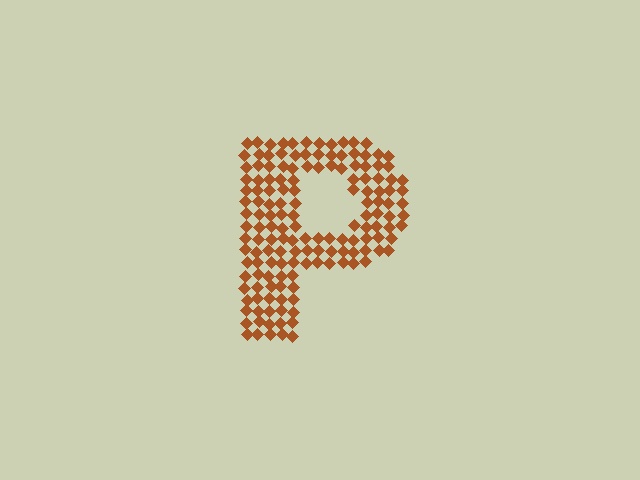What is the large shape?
The large shape is the letter P.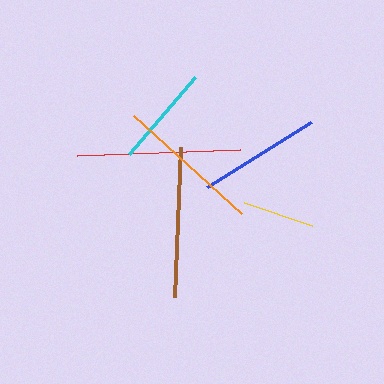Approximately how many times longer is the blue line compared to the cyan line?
The blue line is approximately 1.2 times the length of the cyan line.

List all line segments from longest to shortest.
From longest to shortest: red, brown, orange, blue, cyan, yellow.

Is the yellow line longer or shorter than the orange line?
The orange line is longer than the yellow line.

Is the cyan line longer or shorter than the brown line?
The brown line is longer than the cyan line.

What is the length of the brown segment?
The brown segment is approximately 150 pixels long.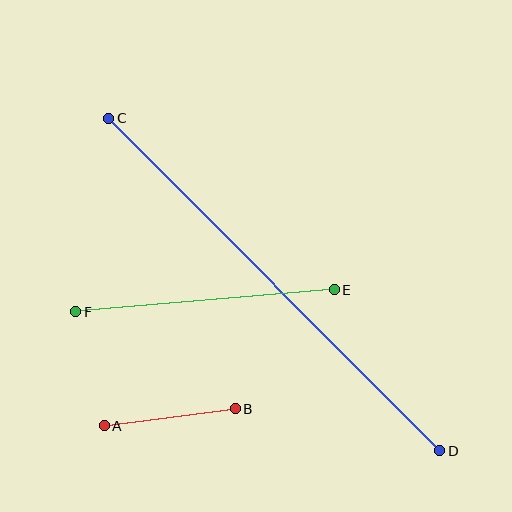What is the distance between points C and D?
The distance is approximately 469 pixels.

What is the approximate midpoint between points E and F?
The midpoint is at approximately (205, 301) pixels.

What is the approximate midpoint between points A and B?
The midpoint is at approximately (170, 417) pixels.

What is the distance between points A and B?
The distance is approximately 132 pixels.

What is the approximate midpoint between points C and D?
The midpoint is at approximately (274, 285) pixels.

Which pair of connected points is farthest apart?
Points C and D are farthest apart.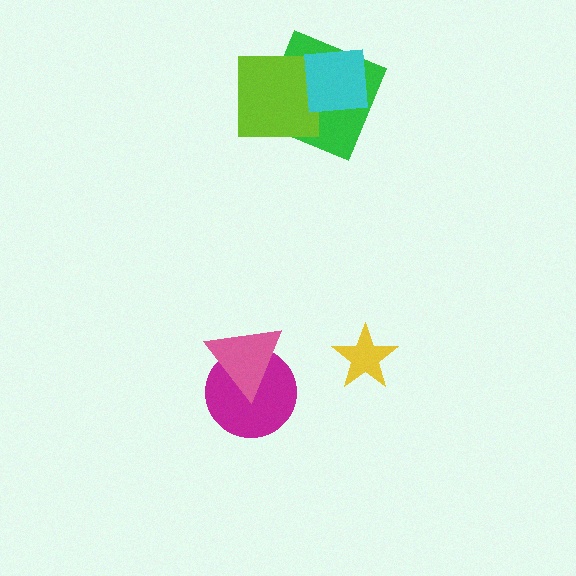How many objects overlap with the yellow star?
0 objects overlap with the yellow star.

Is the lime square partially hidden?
Yes, it is partially covered by another shape.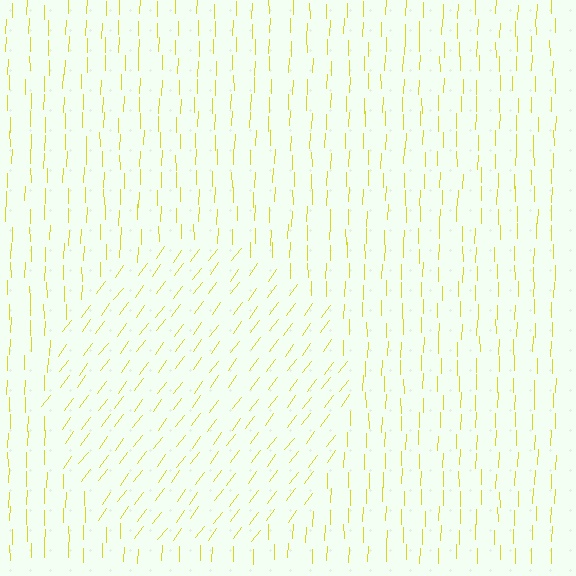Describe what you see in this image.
The image is filled with small yellow line segments. A circle region in the image has lines oriented differently from the surrounding lines, creating a visible texture boundary.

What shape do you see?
I see a circle.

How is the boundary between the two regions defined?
The boundary is defined purely by a change in line orientation (approximately 36 degrees difference). All lines are the same color and thickness.